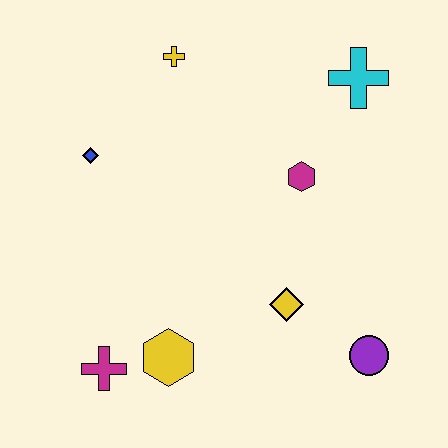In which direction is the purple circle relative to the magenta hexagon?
The purple circle is below the magenta hexagon.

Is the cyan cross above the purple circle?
Yes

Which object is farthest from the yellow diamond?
The yellow cross is farthest from the yellow diamond.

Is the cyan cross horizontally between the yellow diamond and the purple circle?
Yes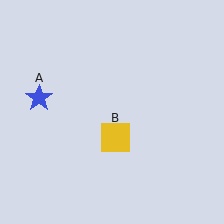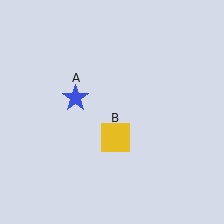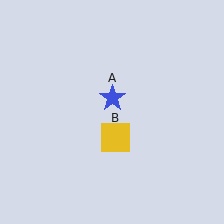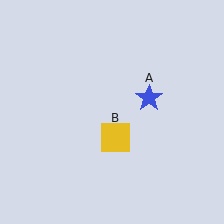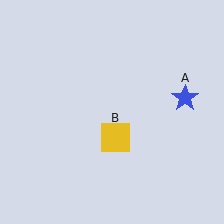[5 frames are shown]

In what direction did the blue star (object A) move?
The blue star (object A) moved right.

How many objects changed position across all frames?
1 object changed position: blue star (object A).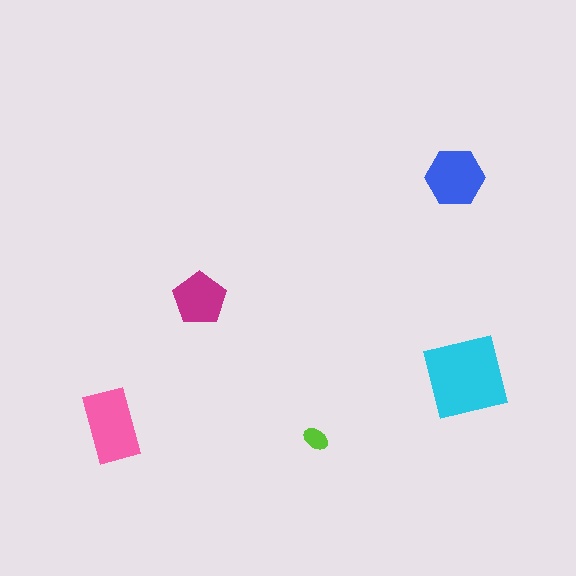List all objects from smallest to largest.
The lime ellipse, the magenta pentagon, the blue hexagon, the pink rectangle, the cyan square.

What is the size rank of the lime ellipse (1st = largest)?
5th.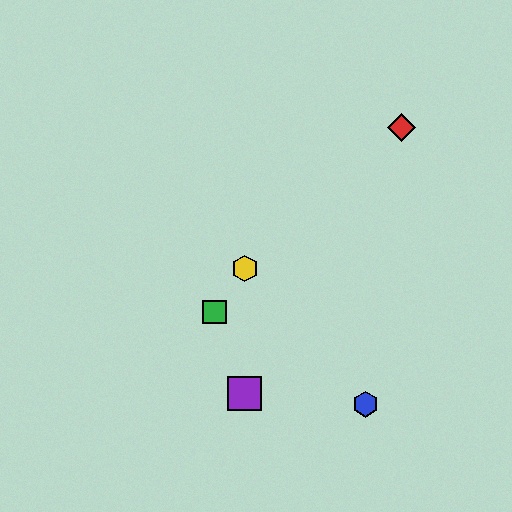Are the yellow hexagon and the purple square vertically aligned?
Yes, both are at x≈245.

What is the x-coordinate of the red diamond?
The red diamond is at x≈402.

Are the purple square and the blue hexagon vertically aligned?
No, the purple square is at x≈245 and the blue hexagon is at x≈366.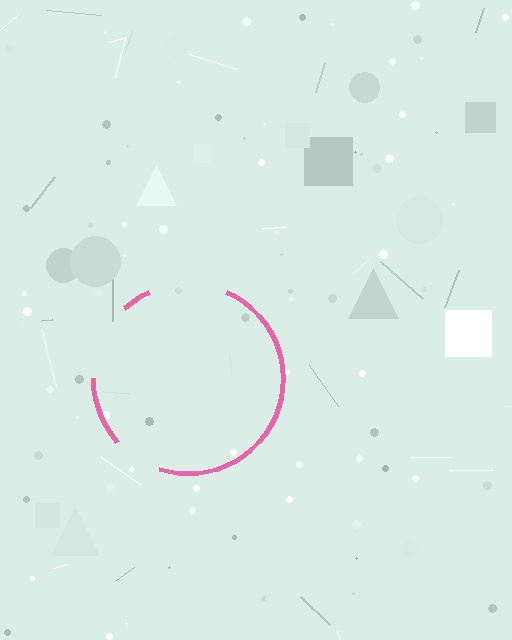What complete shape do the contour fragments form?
The contour fragments form a circle.